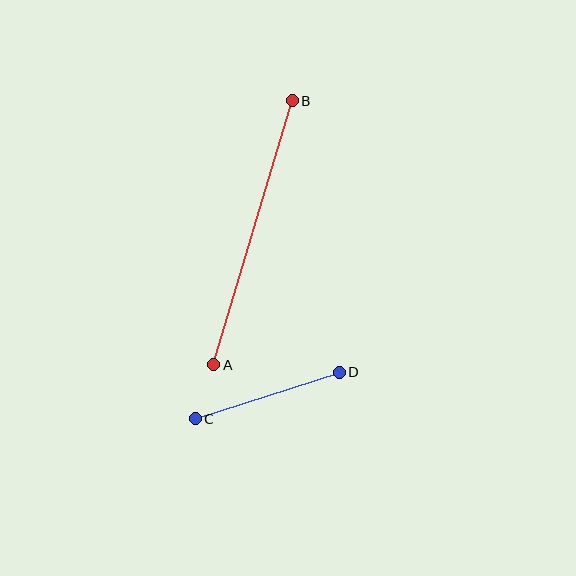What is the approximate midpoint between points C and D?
The midpoint is at approximately (267, 395) pixels.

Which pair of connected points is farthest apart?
Points A and B are farthest apart.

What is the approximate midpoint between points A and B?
The midpoint is at approximately (253, 233) pixels.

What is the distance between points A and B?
The distance is approximately 276 pixels.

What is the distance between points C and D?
The distance is approximately 151 pixels.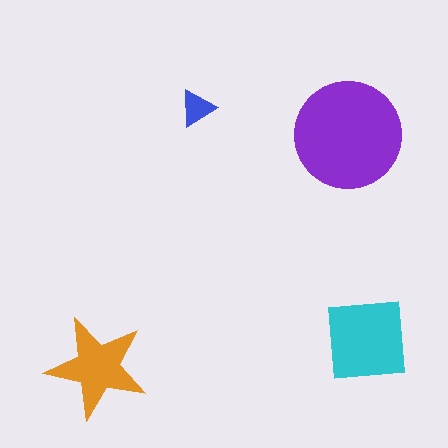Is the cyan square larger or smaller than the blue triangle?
Larger.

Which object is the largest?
The purple circle.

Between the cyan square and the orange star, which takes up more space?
The cyan square.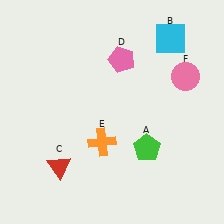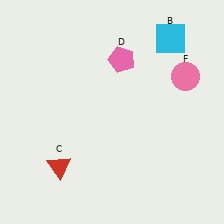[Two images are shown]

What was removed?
The green pentagon (A), the orange cross (E) were removed in Image 2.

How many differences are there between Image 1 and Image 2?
There are 2 differences between the two images.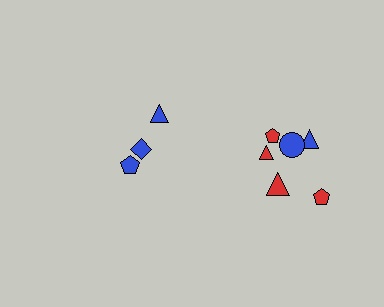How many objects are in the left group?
There are 3 objects.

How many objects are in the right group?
There are 6 objects.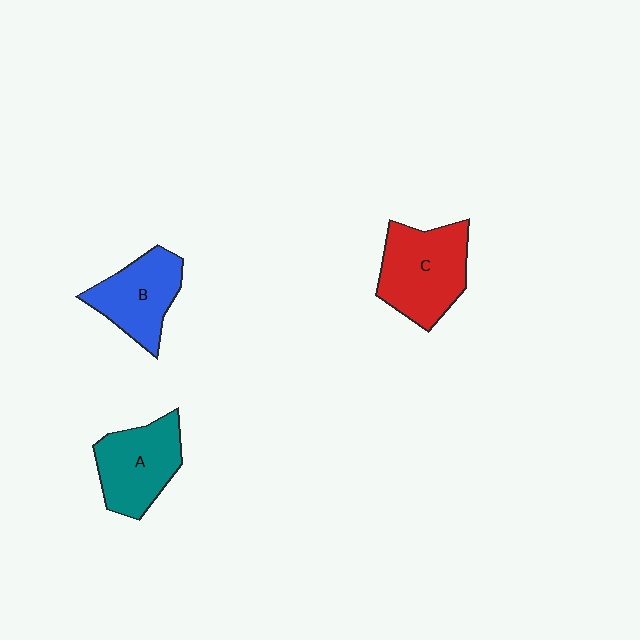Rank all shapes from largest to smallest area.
From largest to smallest: C (red), A (teal), B (blue).